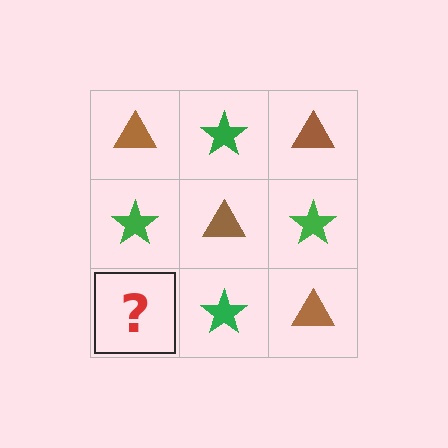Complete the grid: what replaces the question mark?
The question mark should be replaced with a brown triangle.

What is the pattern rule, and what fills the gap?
The rule is that it alternates brown triangle and green star in a checkerboard pattern. The gap should be filled with a brown triangle.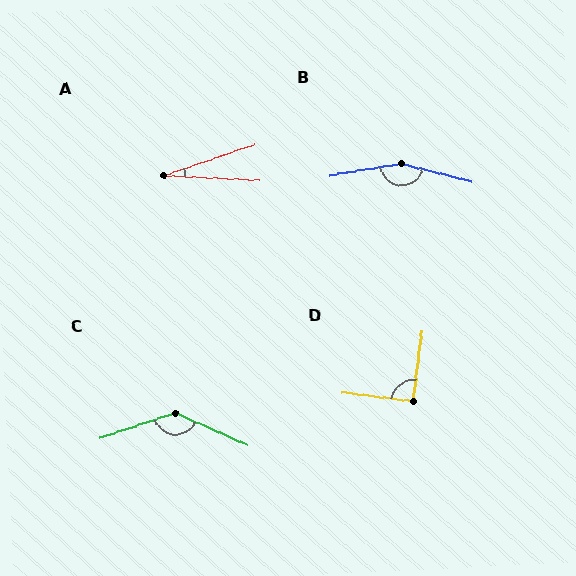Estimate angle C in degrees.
Approximately 138 degrees.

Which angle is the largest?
B, at approximately 156 degrees.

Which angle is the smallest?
A, at approximately 22 degrees.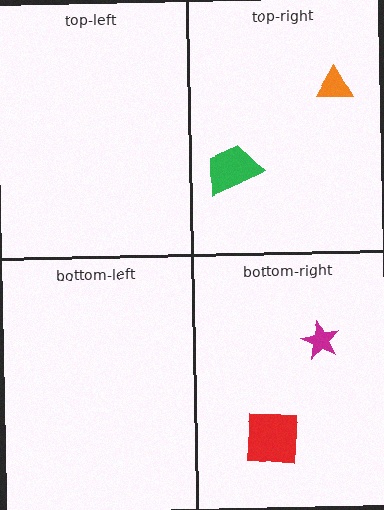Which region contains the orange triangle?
The top-right region.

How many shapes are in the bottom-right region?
2.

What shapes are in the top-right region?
The orange triangle, the green trapezoid.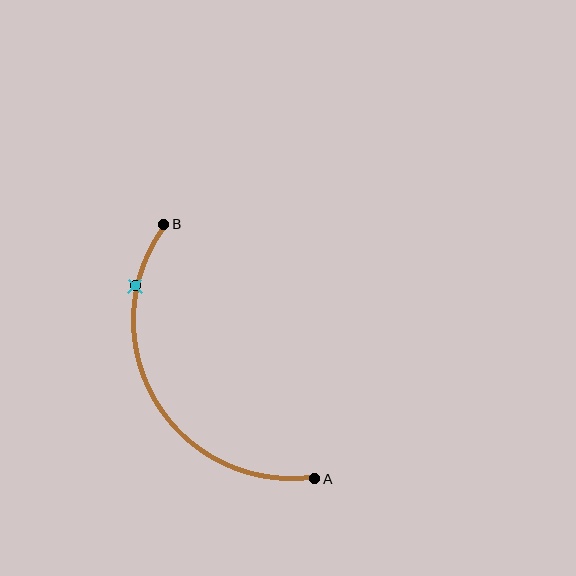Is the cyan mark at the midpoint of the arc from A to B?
No. The cyan mark lies on the arc but is closer to endpoint B. The arc midpoint would be at the point on the curve equidistant along the arc from both A and B.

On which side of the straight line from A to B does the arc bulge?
The arc bulges to the left of the straight line connecting A and B.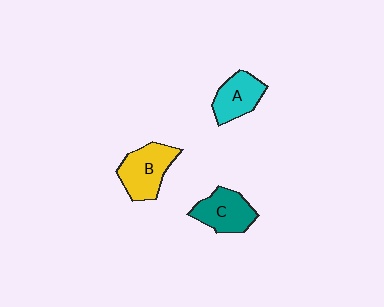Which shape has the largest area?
Shape B (yellow).